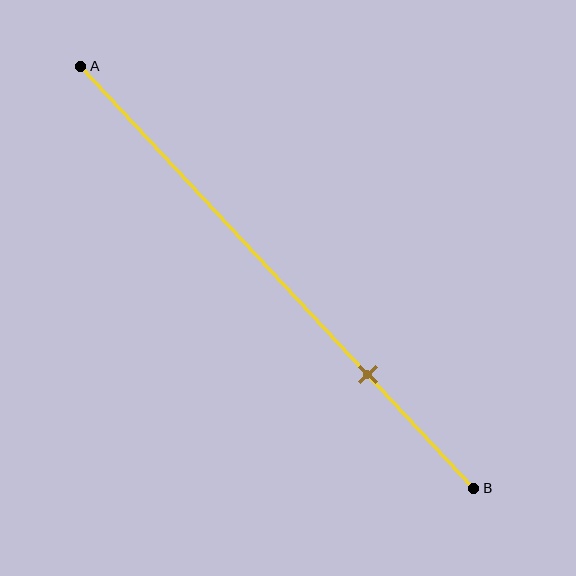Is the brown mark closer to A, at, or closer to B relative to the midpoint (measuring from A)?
The brown mark is closer to point B than the midpoint of segment AB.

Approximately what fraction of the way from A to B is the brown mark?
The brown mark is approximately 75% of the way from A to B.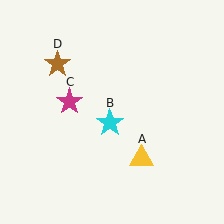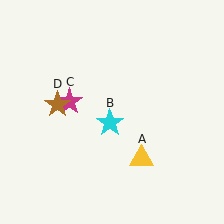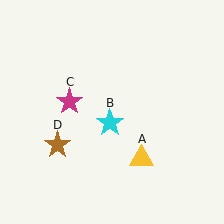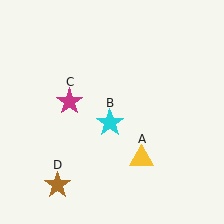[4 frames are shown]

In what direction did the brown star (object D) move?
The brown star (object D) moved down.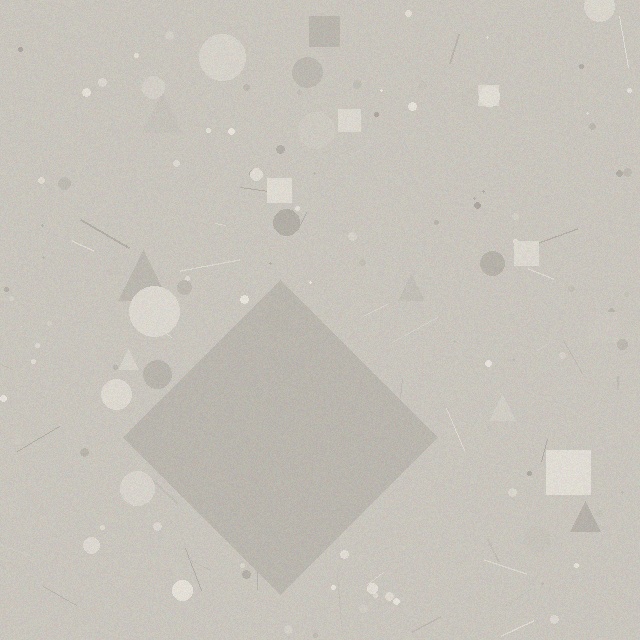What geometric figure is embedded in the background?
A diamond is embedded in the background.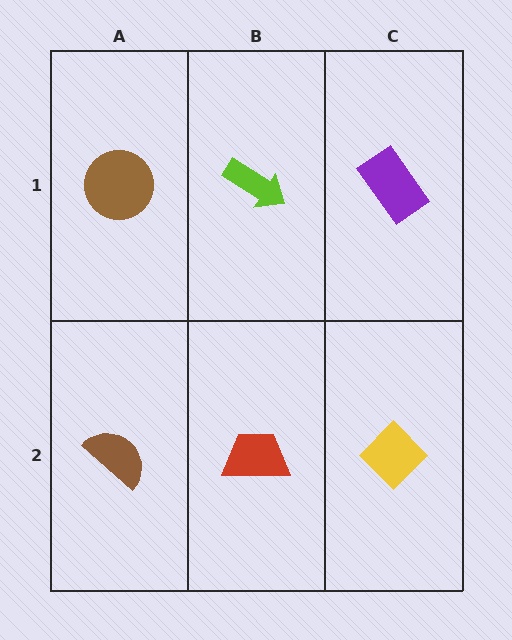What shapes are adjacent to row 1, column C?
A yellow diamond (row 2, column C), a lime arrow (row 1, column B).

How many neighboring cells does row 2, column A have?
2.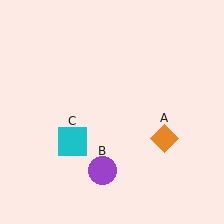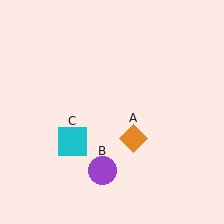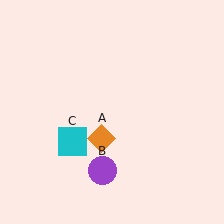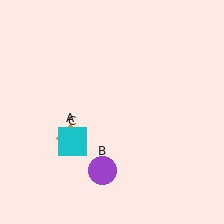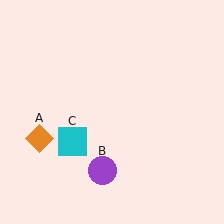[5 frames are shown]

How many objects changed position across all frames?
1 object changed position: orange diamond (object A).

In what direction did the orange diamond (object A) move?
The orange diamond (object A) moved left.